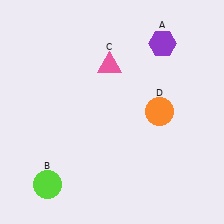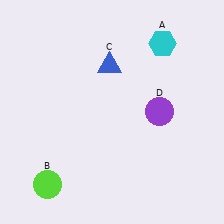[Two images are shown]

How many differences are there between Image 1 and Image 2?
There are 3 differences between the two images.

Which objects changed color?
A changed from purple to cyan. C changed from pink to blue. D changed from orange to purple.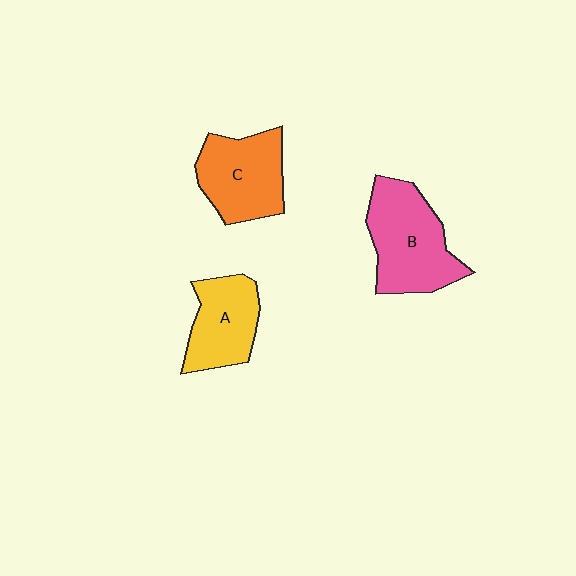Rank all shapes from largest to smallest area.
From largest to smallest: B (pink), C (orange), A (yellow).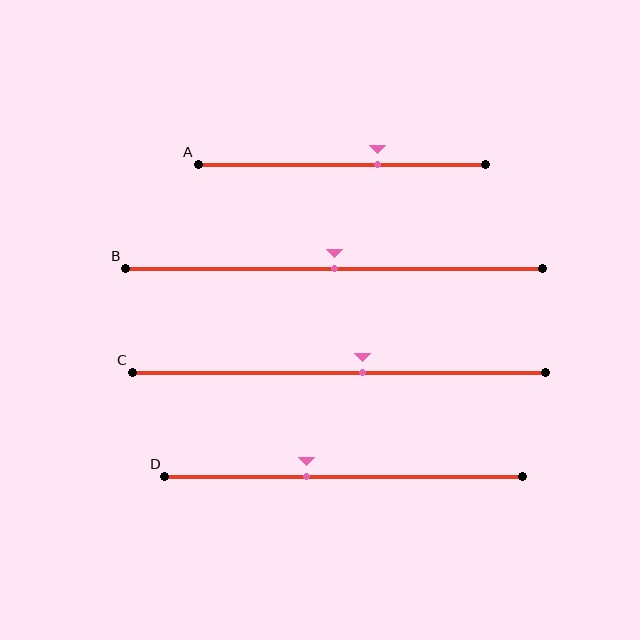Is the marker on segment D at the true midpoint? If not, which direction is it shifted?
No, the marker on segment D is shifted to the left by about 10% of the segment length.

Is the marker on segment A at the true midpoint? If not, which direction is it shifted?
No, the marker on segment A is shifted to the right by about 12% of the segment length.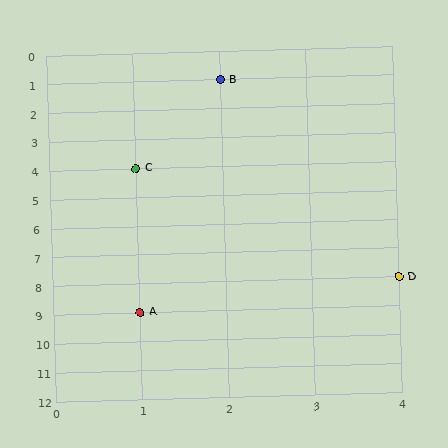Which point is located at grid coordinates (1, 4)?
Point C is at (1, 4).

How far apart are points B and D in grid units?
Points B and D are 2 columns and 7 rows apart (about 7.3 grid units diagonally).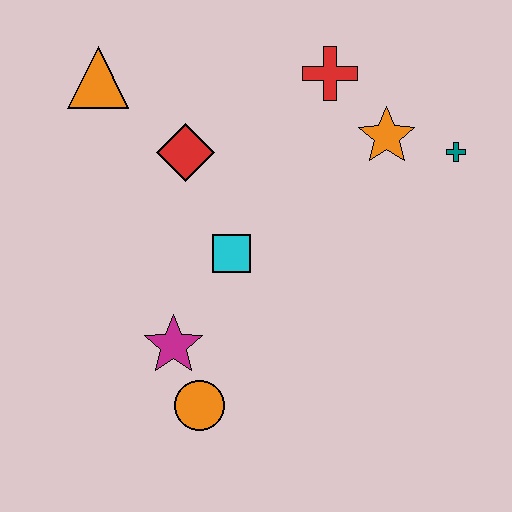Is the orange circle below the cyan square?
Yes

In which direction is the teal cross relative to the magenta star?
The teal cross is to the right of the magenta star.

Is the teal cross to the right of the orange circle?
Yes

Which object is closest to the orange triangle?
The red diamond is closest to the orange triangle.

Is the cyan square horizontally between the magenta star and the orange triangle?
No